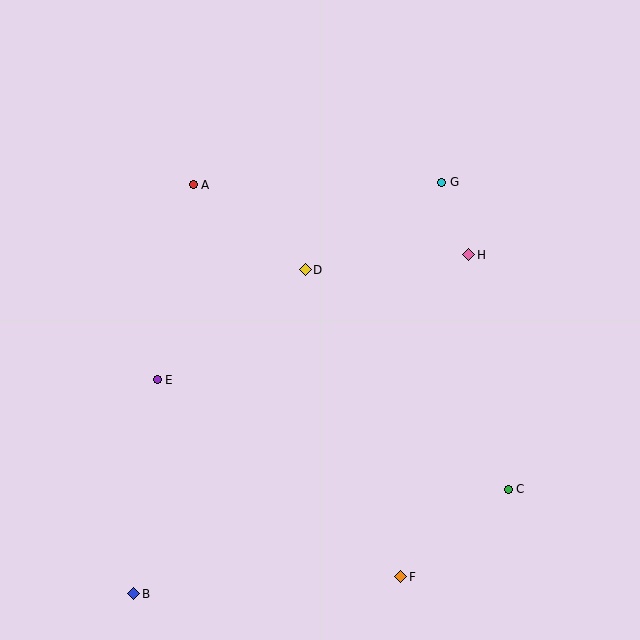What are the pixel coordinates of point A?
Point A is at (193, 185).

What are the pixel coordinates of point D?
Point D is at (305, 270).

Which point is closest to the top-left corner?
Point A is closest to the top-left corner.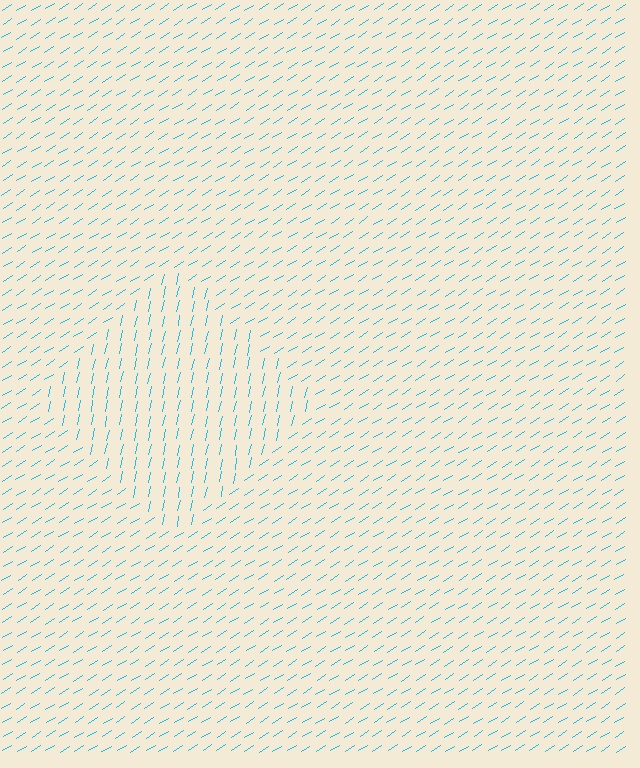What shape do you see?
I see a diamond.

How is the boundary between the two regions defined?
The boundary is defined purely by a change in line orientation (approximately 45 degrees difference). All lines are the same color and thickness.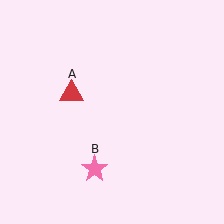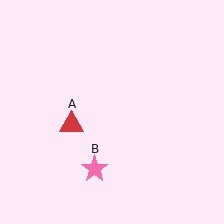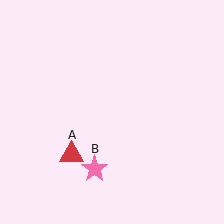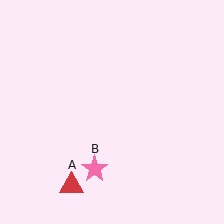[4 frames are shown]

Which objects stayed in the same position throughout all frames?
Pink star (object B) remained stationary.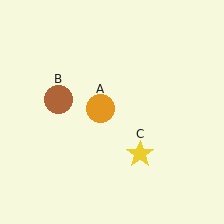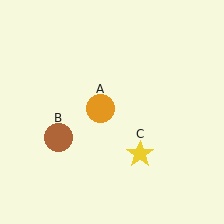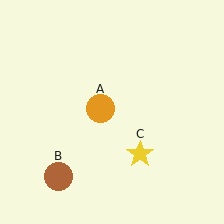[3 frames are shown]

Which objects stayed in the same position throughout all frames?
Orange circle (object A) and yellow star (object C) remained stationary.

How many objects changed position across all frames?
1 object changed position: brown circle (object B).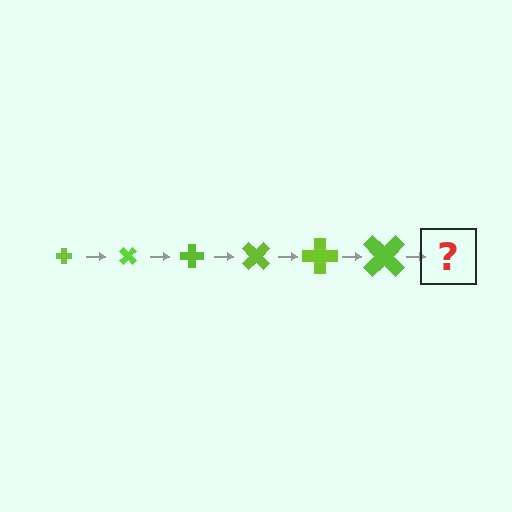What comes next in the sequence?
The next element should be a cross, larger than the previous one and rotated 270 degrees from the start.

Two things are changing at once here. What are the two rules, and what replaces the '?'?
The two rules are that the cross grows larger each step and it rotates 45 degrees each step. The '?' should be a cross, larger than the previous one and rotated 270 degrees from the start.